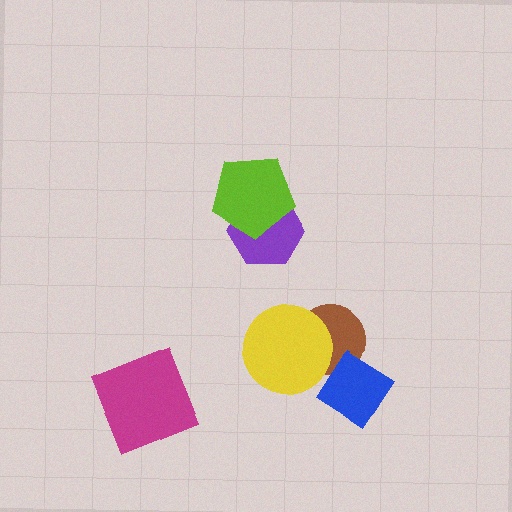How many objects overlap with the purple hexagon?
1 object overlaps with the purple hexagon.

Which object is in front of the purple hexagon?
The lime pentagon is in front of the purple hexagon.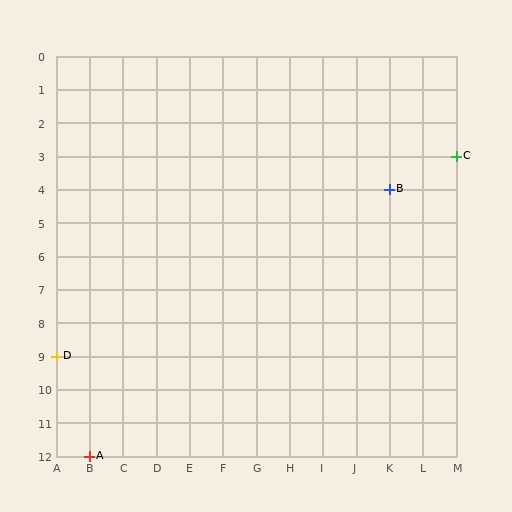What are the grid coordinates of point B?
Point B is at grid coordinates (K, 4).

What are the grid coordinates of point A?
Point A is at grid coordinates (B, 12).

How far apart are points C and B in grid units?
Points C and B are 2 columns and 1 row apart (about 2.2 grid units diagonally).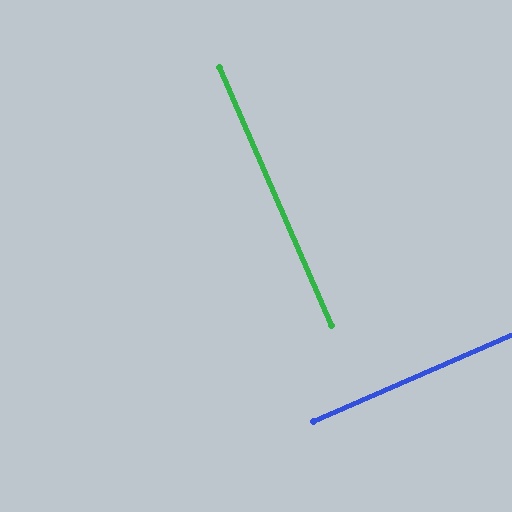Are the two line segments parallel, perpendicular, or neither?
Perpendicular — they meet at approximately 90°.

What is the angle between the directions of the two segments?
Approximately 90 degrees.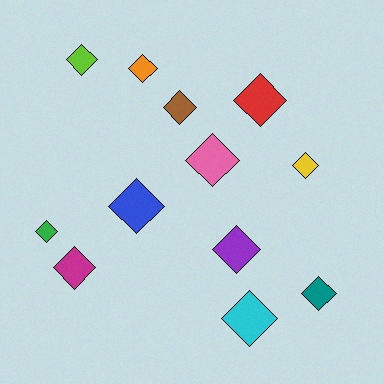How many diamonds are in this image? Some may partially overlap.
There are 12 diamonds.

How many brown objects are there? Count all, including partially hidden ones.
There is 1 brown object.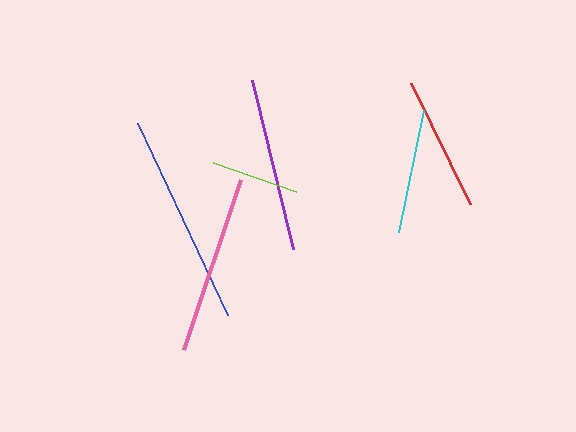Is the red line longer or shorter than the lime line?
The red line is longer than the lime line.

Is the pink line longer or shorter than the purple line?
The pink line is longer than the purple line.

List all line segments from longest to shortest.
From longest to shortest: blue, pink, purple, red, cyan, lime.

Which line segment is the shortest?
The lime line is the shortest at approximately 88 pixels.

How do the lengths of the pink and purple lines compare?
The pink and purple lines are approximately the same length.